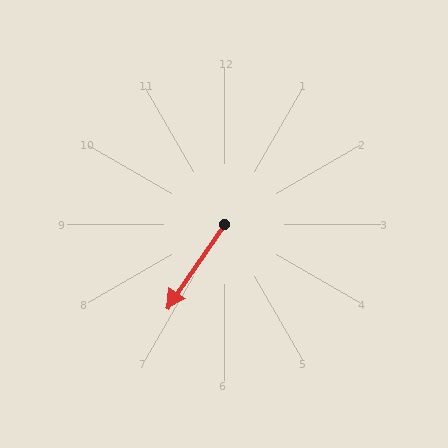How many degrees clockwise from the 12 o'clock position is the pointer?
Approximately 214 degrees.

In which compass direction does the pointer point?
Southwest.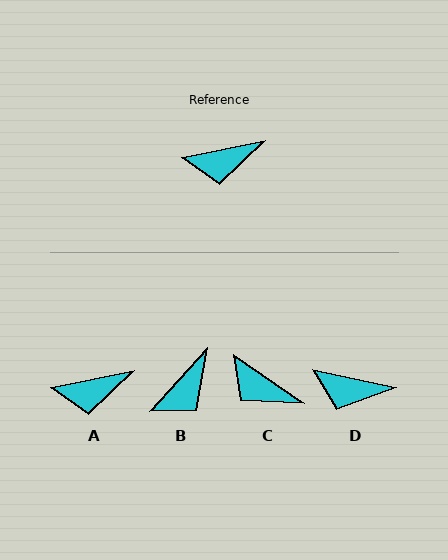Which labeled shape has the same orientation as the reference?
A.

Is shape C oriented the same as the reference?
No, it is off by about 46 degrees.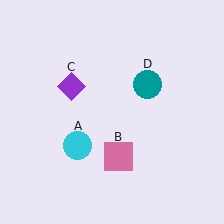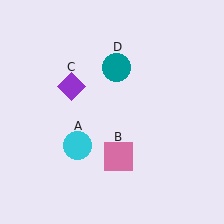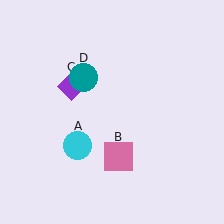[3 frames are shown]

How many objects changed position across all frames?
1 object changed position: teal circle (object D).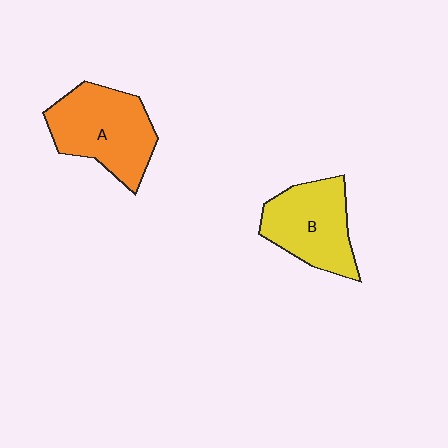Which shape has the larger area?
Shape A (orange).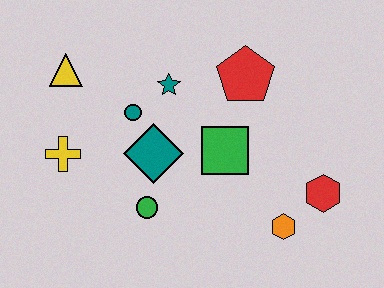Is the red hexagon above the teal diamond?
No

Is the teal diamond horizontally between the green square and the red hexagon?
No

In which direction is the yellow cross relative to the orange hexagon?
The yellow cross is to the left of the orange hexagon.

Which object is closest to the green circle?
The teal diamond is closest to the green circle.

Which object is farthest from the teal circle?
The red hexagon is farthest from the teal circle.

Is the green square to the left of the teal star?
No